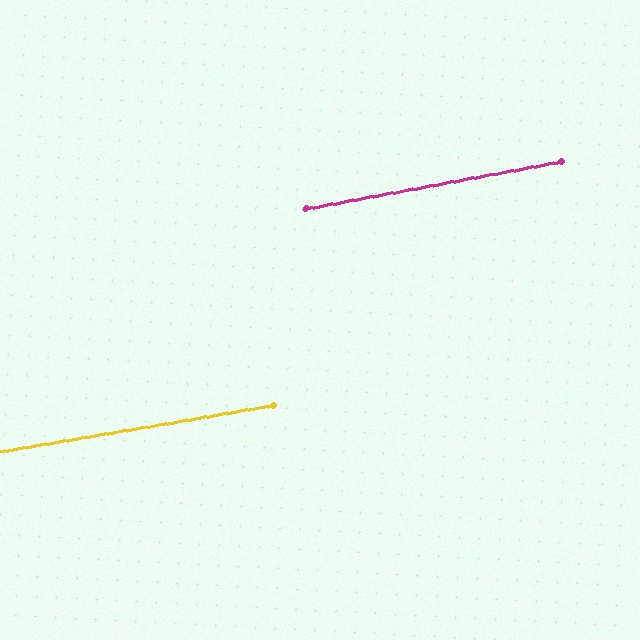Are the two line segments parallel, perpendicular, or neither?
Parallel — their directions differ by only 0.8°.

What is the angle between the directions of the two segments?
Approximately 1 degree.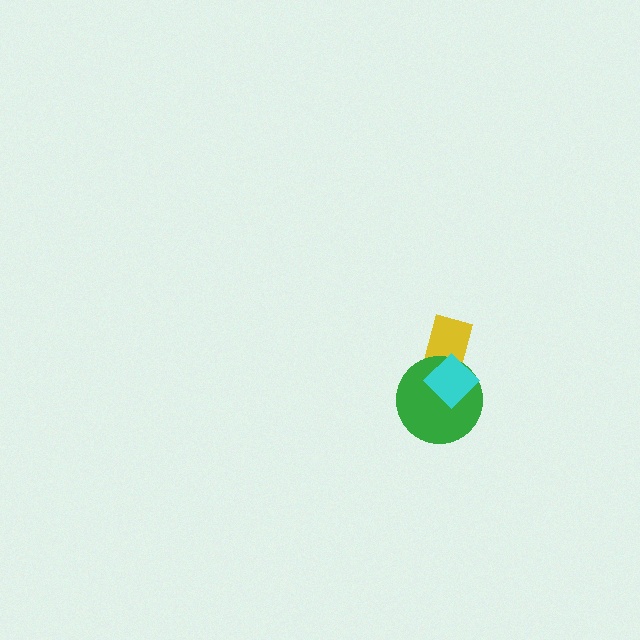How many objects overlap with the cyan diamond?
2 objects overlap with the cyan diamond.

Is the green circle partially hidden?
Yes, it is partially covered by another shape.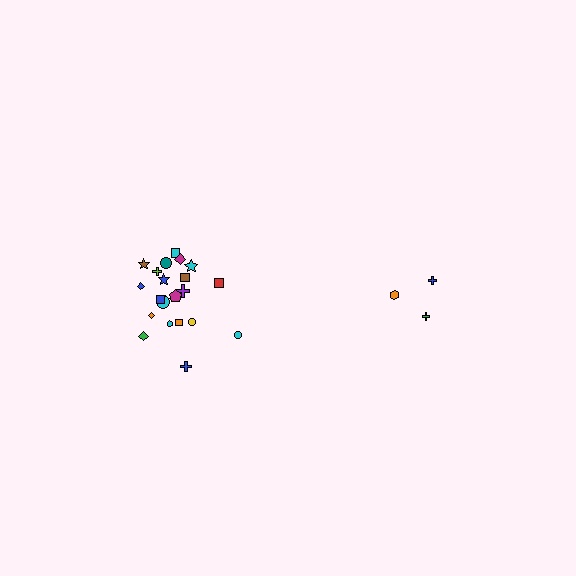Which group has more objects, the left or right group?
The left group.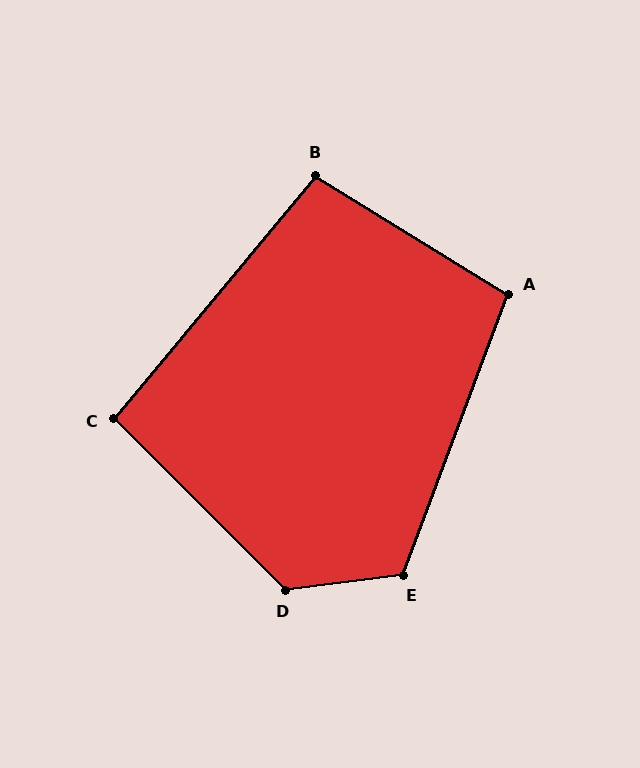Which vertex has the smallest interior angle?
C, at approximately 95 degrees.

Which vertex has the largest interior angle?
D, at approximately 128 degrees.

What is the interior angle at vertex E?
Approximately 118 degrees (obtuse).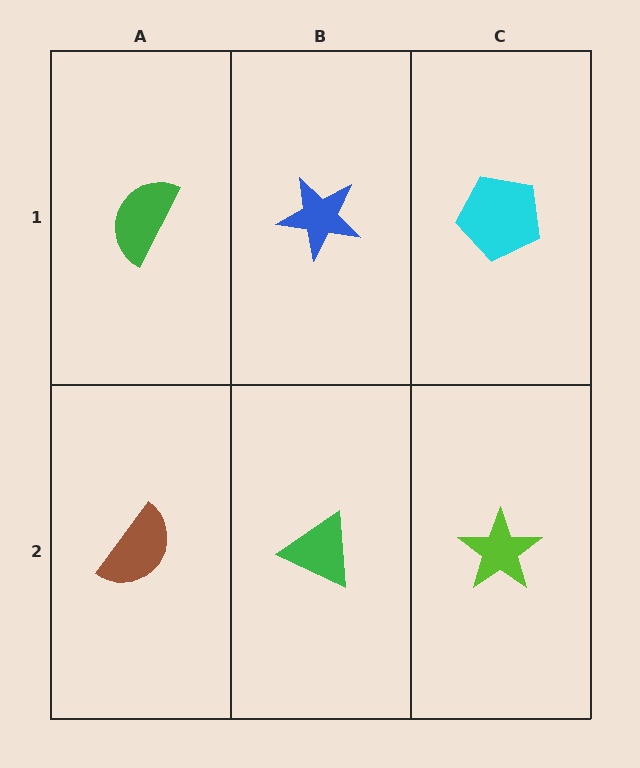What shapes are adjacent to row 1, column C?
A lime star (row 2, column C), a blue star (row 1, column B).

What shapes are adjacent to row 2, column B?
A blue star (row 1, column B), a brown semicircle (row 2, column A), a lime star (row 2, column C).